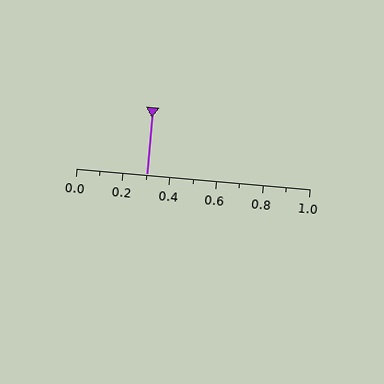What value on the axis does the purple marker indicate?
The marker indicates approximately 0.3.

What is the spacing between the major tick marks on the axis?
The major ticks are spaced 0.2 apart.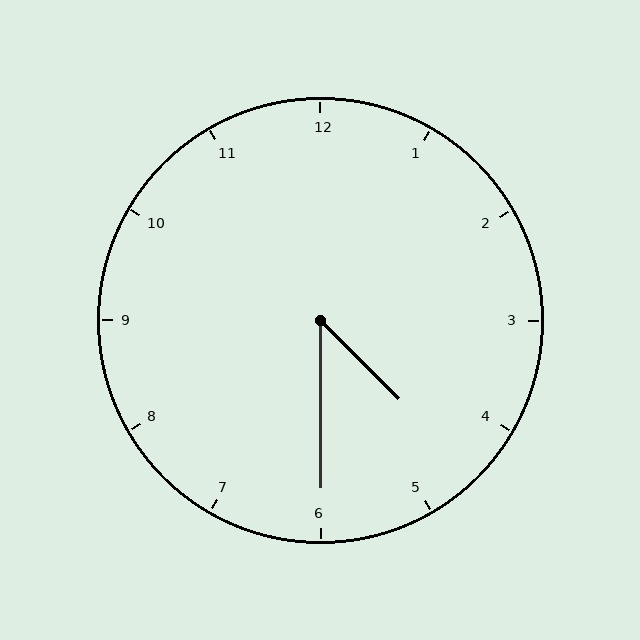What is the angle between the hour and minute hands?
Approximately 45 degrees.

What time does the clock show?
4:30.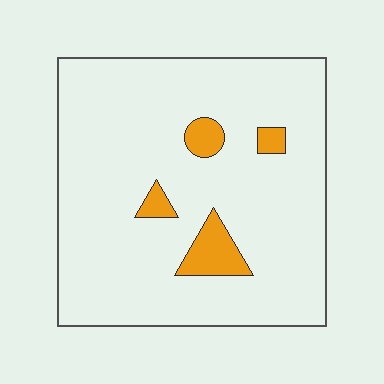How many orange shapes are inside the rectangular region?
4.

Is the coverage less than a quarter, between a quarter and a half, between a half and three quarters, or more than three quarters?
Less than a quarter.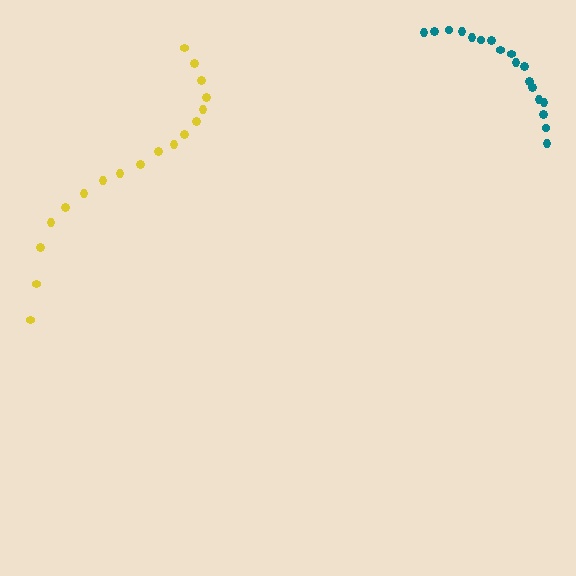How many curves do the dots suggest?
There are 2 distinct paths.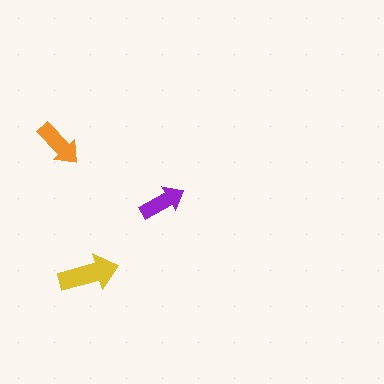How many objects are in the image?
There are 3 objects in the image.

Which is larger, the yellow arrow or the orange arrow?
The yellow one.